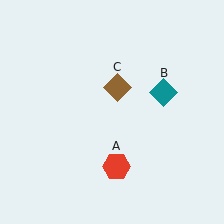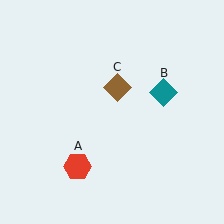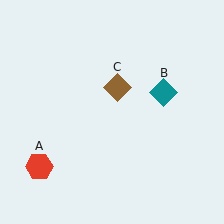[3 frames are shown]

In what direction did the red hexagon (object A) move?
The red hexagon (object A) moved left.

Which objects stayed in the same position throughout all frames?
Teal diamond (object B) and brown diamond (object C) remained stationary.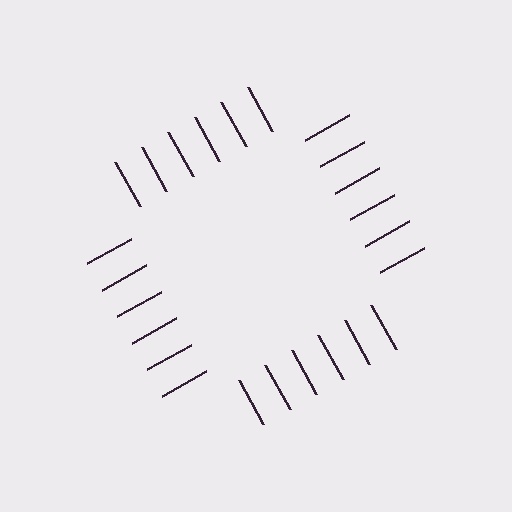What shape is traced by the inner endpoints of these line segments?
An illusory square — the line segments terminate on its edges but no continuous stroke is drawn.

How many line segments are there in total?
24 — 6 along each of the 4 edges.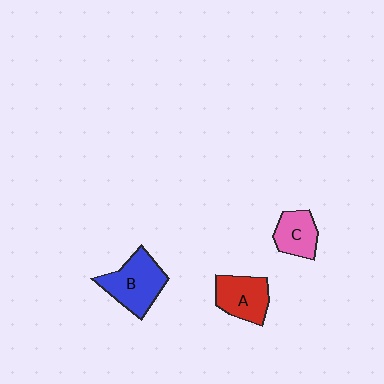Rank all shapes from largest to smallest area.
From largest to smallest: B (blue), A (red), C (pink).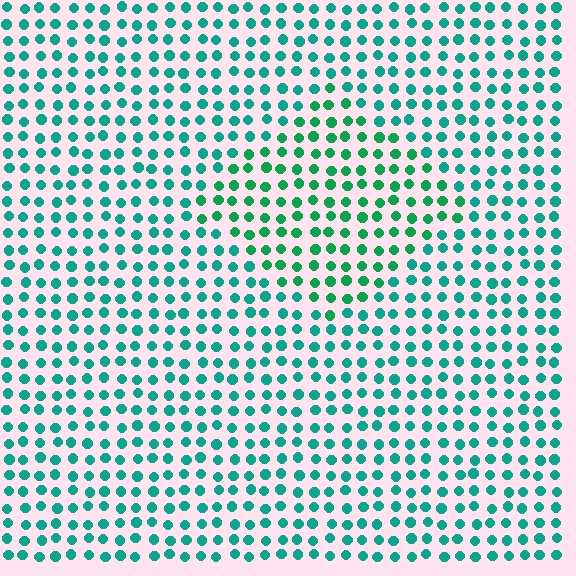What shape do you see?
I see a diamond.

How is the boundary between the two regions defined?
The boundary is defined purely by a slight shift in hue (about 25 degrees). Spacing, size, and orientation are identical on both sides.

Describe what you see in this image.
The image is filled with small teal elements in a uniform arrangement. A diamond-shaped region is visible where the elements are tinted to a slightly different hue, forming a subtle color boundary.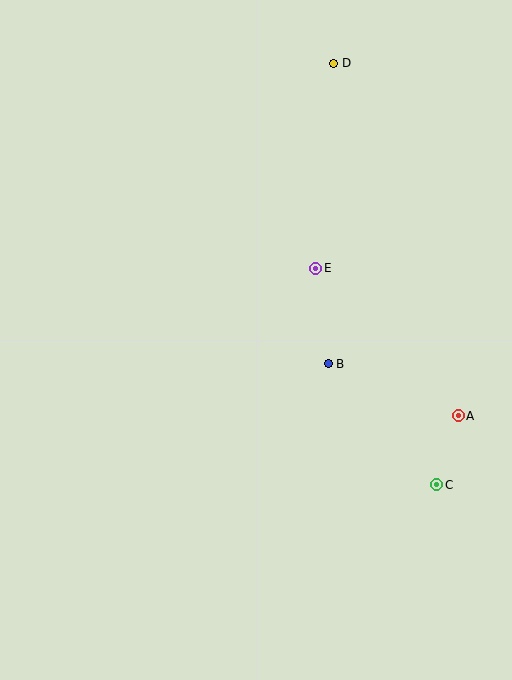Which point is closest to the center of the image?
Point B at (328, 364) is closest to the center.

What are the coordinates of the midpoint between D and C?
The midpoint between D and C is at (385, 274).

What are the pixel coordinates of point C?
Point C is at (437, 485).